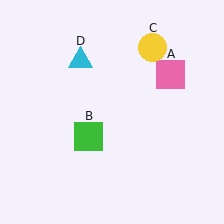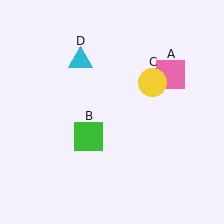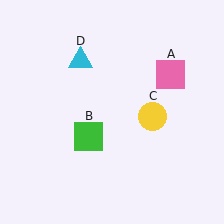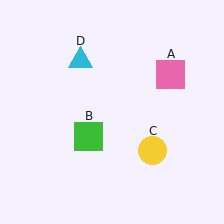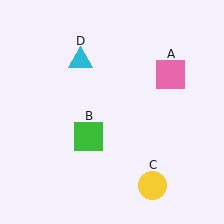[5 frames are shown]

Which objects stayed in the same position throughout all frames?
Pink square (object A) and green square (object B) and cyan triangle (object D) remained stationary.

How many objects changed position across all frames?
1 object changed position: yellow circle (object C).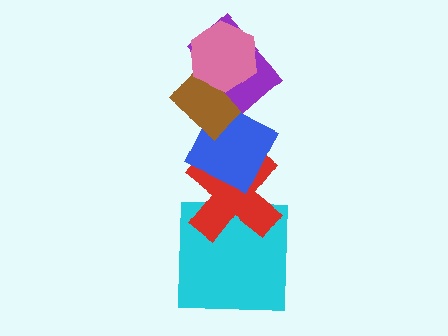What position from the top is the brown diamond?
The brown diamond is 3rd from the top.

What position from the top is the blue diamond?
The blue diamond is 4th from the top.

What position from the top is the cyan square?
The cyan square is 6th from the top.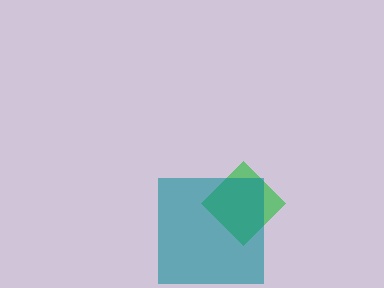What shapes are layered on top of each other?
The layered shapes are: a green diamond, a teal square.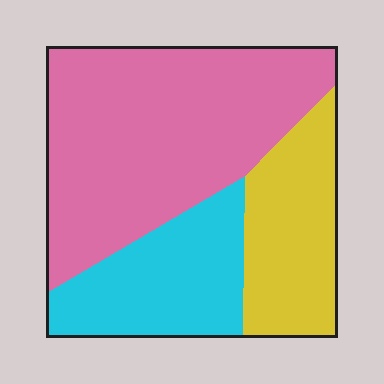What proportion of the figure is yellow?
Yellow covers about 25% of the figure.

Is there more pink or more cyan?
Pink.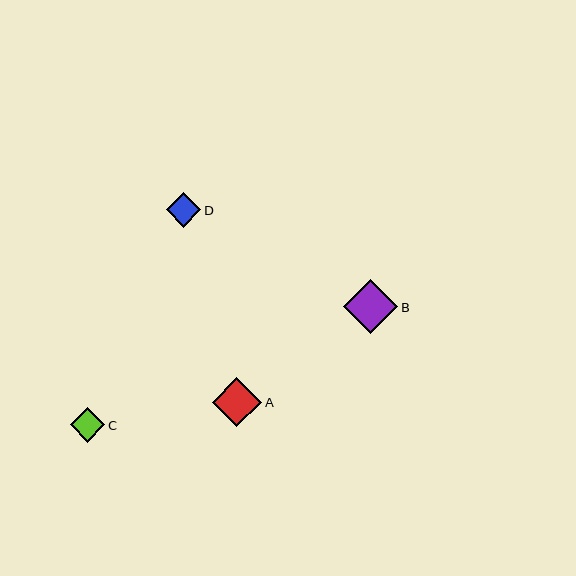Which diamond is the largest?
Diamond B is the largest with a size of approximately 54 pixels.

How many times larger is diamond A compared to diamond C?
Diamond A is approximately 1.4 times the size of diamond C.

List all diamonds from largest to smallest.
From largest to smallest: B, A, D, C.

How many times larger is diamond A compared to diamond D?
Diamond A is approximately 1.4 times the size of diamond D.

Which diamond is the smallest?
Diamond C is the smallest with a size of approximately 35 pixels.